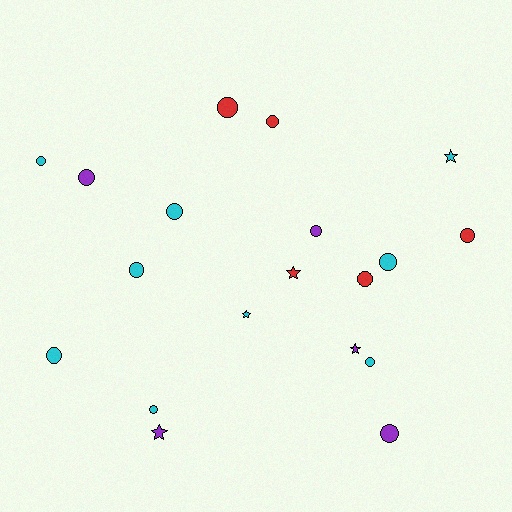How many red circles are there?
There are 4 red circles.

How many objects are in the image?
There are 19 objects.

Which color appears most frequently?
Cyan, with 9 objects.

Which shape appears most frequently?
Circle, with 14 objects.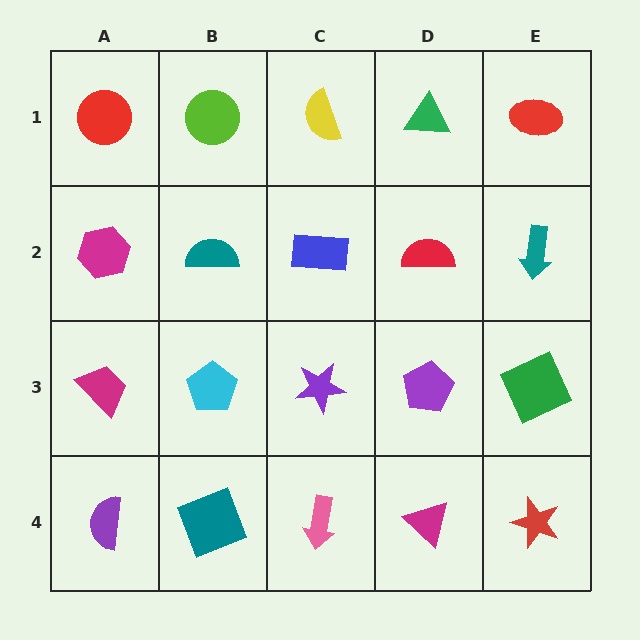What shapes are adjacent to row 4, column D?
A purple pentagon (row 3, column D), a pink arrow (row 4, column C), a red star (row 4, column E).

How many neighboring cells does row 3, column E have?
3.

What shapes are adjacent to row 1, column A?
A magenta hexagon (row 2, column A), a lime circle (row 1, column B).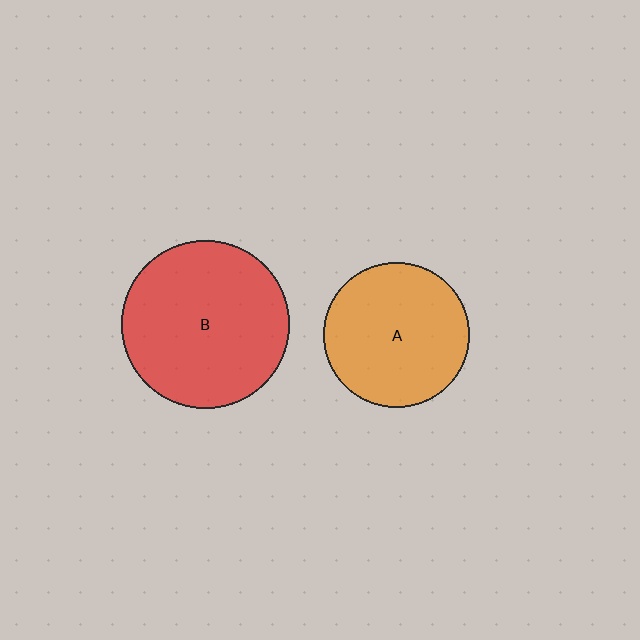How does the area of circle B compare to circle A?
Approximately 1.3 times.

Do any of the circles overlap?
No, none of the circles overlap.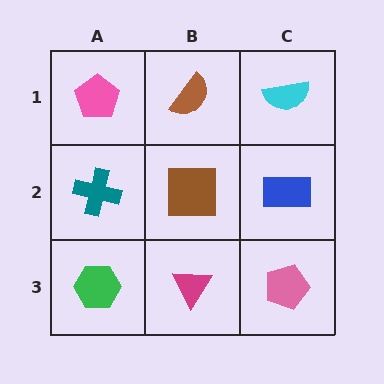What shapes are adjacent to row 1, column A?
A teal cross (row 2, column A), a brown semicircle (row 1, column B).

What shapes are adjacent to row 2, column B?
A brown semicircle (row 1, column B), a magenta triangle (row 3, column B), a teal cross (row 2, column A), a blue rectangle (row 2, column C).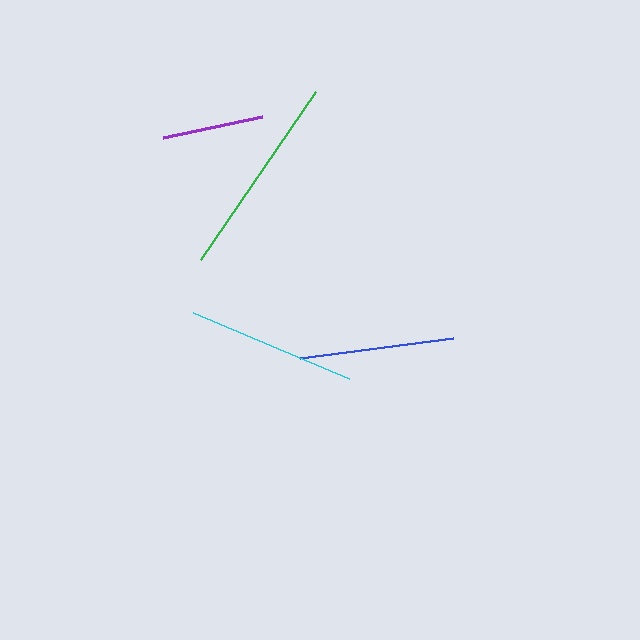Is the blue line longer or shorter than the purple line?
The blue line is longer than the purple line.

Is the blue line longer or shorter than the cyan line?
The cyan line is longer than the blue line.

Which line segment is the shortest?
The purple line is the shortest at approximately 101 pixels.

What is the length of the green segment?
The green segment is approximately 203 pixels long.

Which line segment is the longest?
The green line is the longest at approximately 203 pixels.